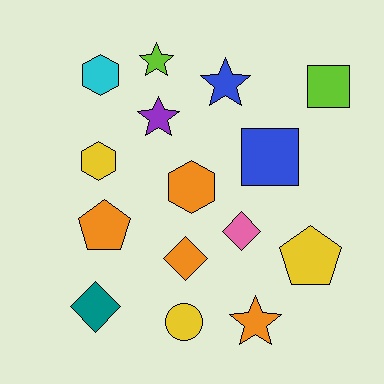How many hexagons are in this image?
There are 3 hexagons.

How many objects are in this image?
There are 15 objects.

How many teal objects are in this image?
There is 1 teal object.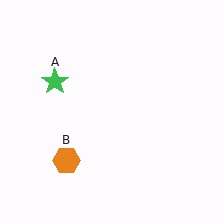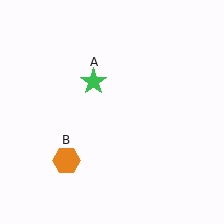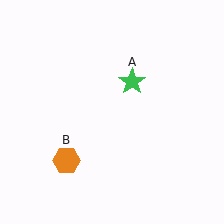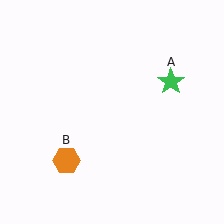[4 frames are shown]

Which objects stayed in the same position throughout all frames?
Orange hexagon (object B) remained stationary.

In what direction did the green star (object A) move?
The green star (object A) moved right.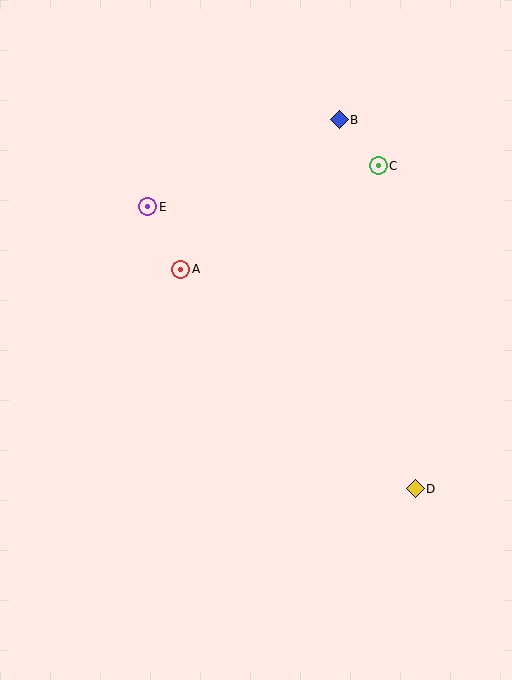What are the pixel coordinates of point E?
Point E is at (148, 207).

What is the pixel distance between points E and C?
The distance between E and C is 234 pixels.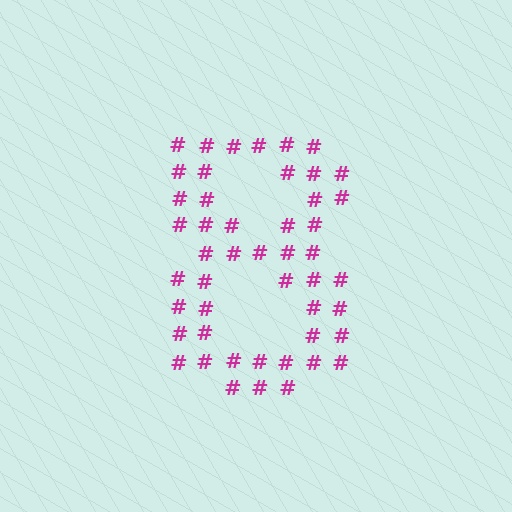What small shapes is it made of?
It is made of small hash symbols.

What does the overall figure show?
The overall figure shows the digit 8.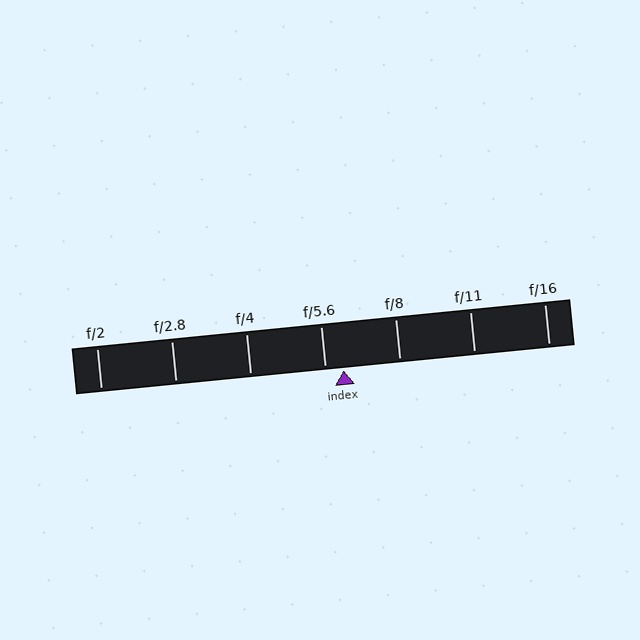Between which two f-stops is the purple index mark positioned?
The index mark is between f/5.6 and f/8.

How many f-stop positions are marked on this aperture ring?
There are 7 f-stop positions marked.